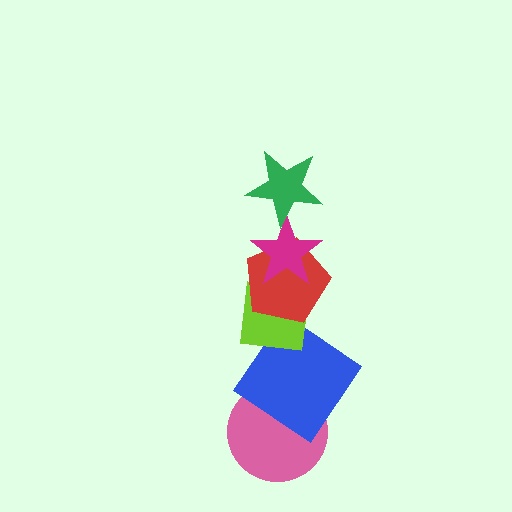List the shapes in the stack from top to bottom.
From top to bottom: the green star, the magenta star, the red pentagon, the lime square, the blue diamond, the pink circle.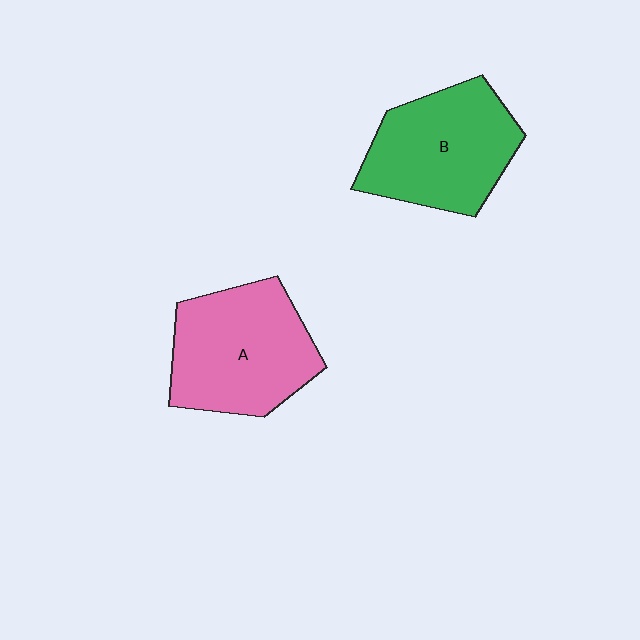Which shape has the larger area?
Shape A (pink).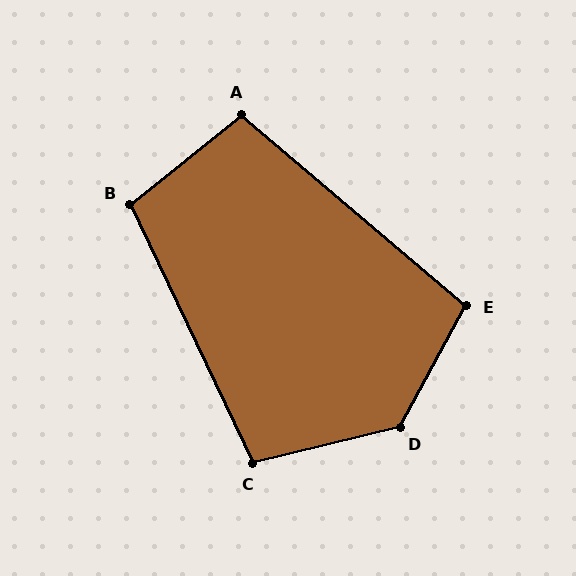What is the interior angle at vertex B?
Approximately 103 degrees (obtuse).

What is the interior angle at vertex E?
Approximately 102 degrees (obtuse).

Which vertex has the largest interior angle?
D, at approximately 132 degrees.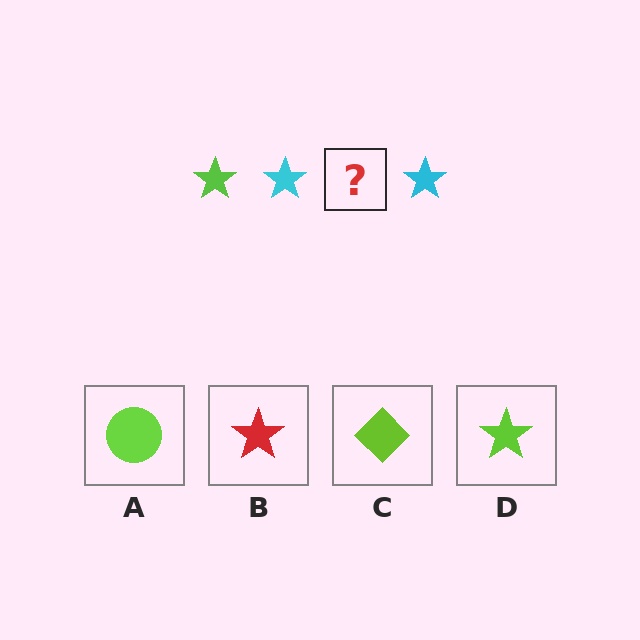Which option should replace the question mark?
Option D.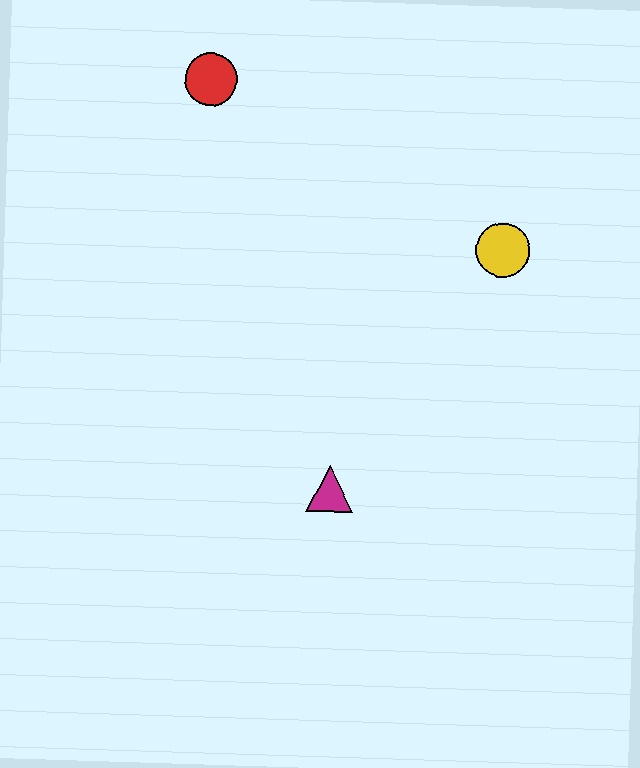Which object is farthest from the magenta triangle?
The red circle is farthest from the magenta triangle.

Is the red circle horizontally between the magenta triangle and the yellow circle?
No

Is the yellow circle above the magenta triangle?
Yes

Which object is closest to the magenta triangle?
The yellow circle is closest to the magenta triangle.